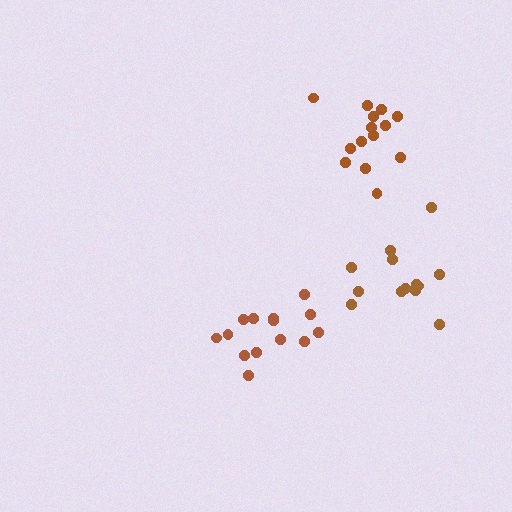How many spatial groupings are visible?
There are 3 spatial groupings.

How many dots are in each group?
Group 1: 13 dots, Group 2: 14 dots, Group 3: 14 dots (41 total).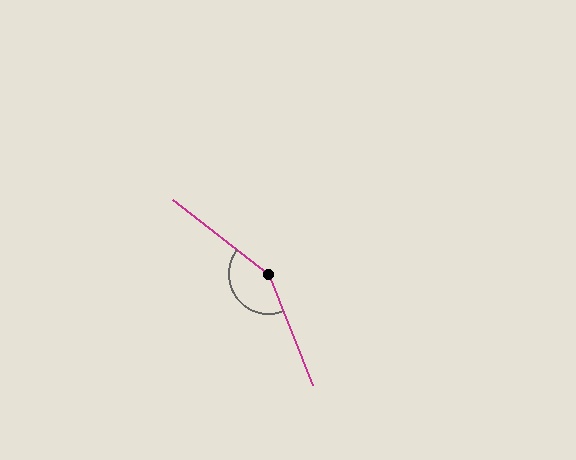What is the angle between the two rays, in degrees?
Approximately 149 degrees.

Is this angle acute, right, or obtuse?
It is obtuse.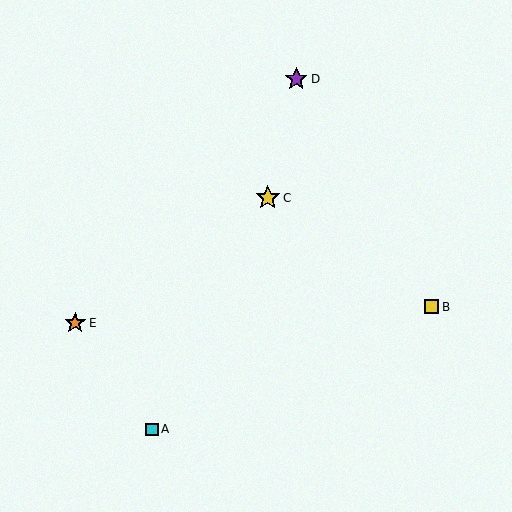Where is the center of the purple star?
The center of the purple star is at (296, 79).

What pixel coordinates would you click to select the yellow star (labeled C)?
Click at (268, 198) to select the yellow star C.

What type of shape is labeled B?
Shape B is a yellow square.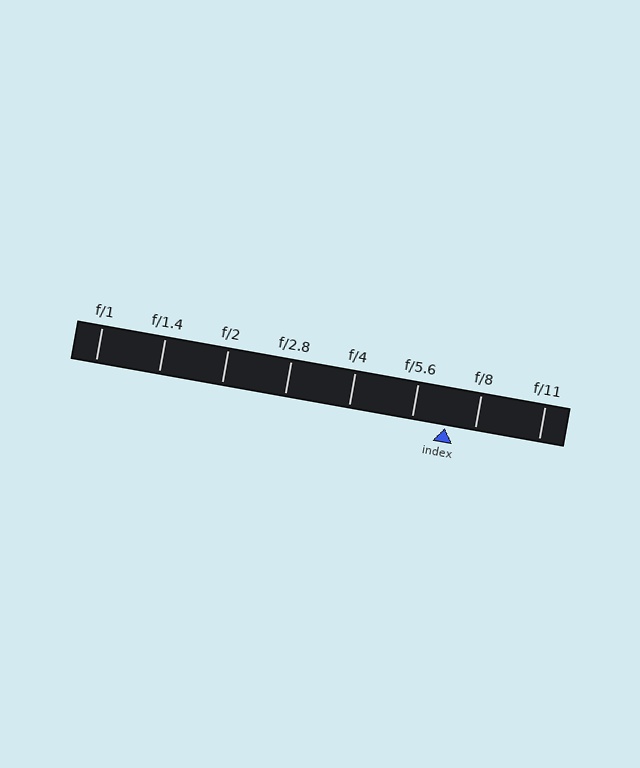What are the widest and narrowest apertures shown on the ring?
The widest aperture shown is f/1 and the narrowest is f/11.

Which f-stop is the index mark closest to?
The index mark is closest to f/8.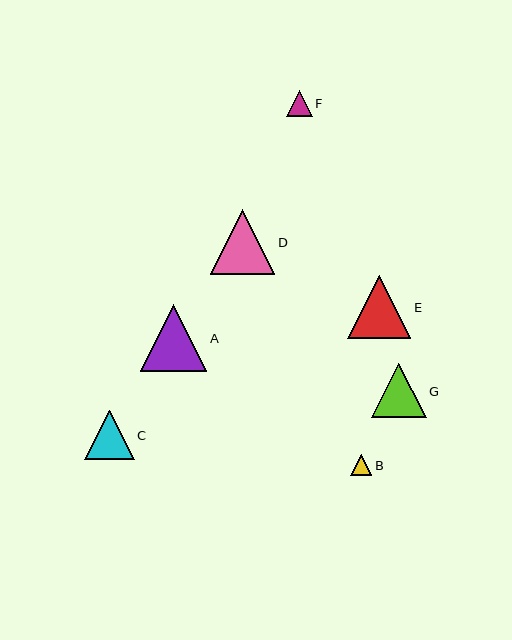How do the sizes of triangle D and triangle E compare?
Triangle D and triangle E are approximately the same size.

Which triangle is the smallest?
Triangle B is the smallest with a size of approximately 21 pixels.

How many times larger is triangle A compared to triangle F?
Triangle A is approximately 2.6 times the size of triangle F.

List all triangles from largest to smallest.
From largest to smallest: A, D, E, G, C, F, B.